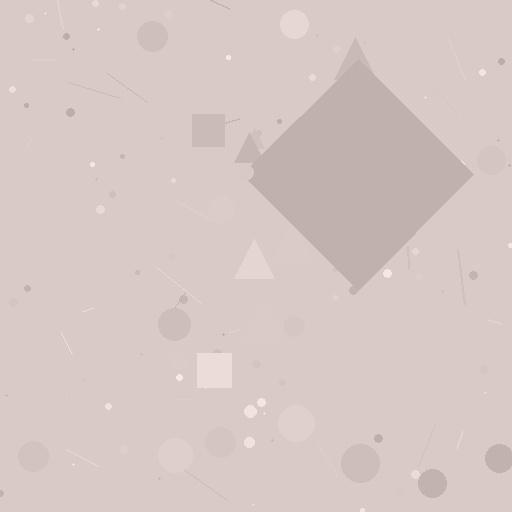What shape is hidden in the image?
A diamond is hidden in the image.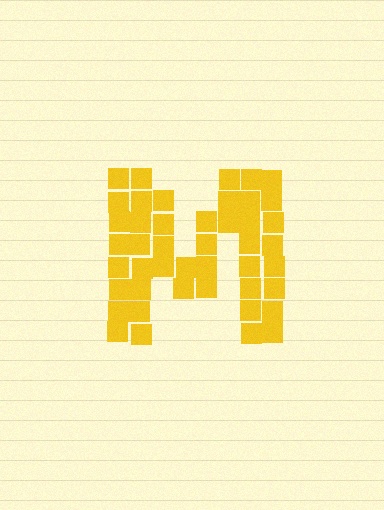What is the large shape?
The large shape is the letter M.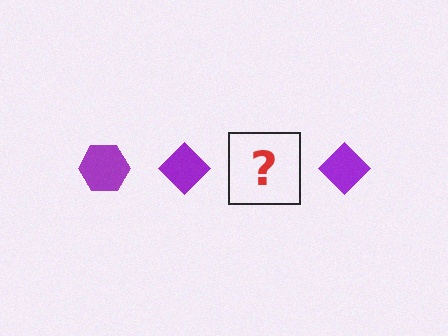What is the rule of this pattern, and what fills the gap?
The rule is that the pattern cycles through hexagon, diamond shapes in purple. The gap should be filled with a purple hexagon.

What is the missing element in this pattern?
The missing element is a purple hexagon.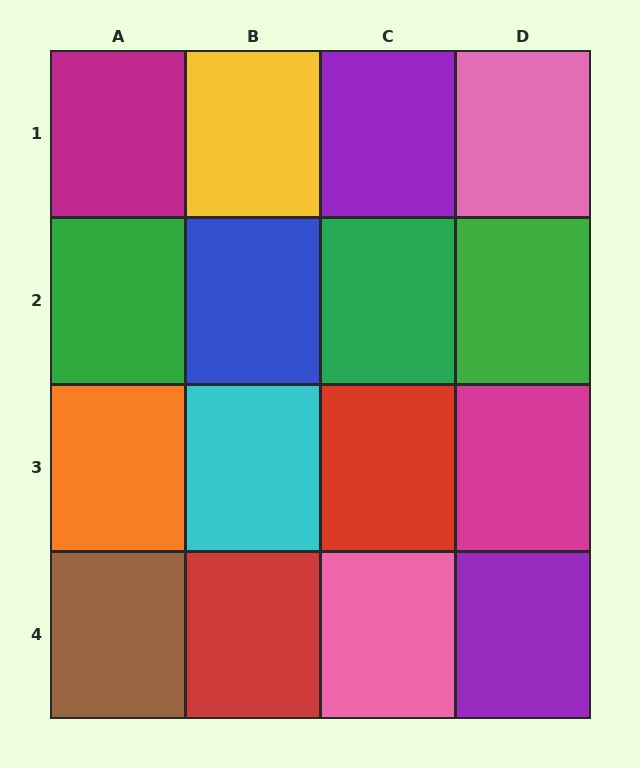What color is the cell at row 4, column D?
Purple.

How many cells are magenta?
2 cells are magenta.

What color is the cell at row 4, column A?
Brown.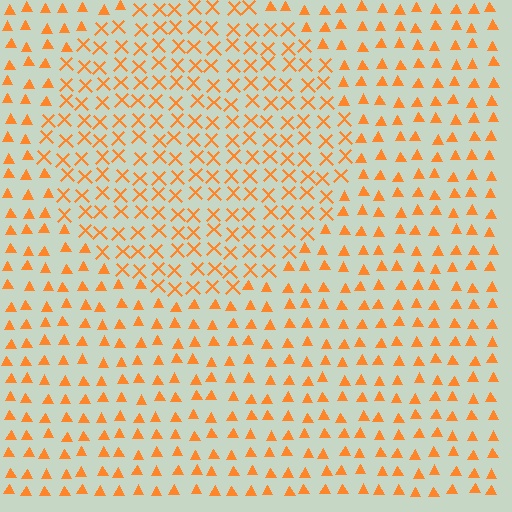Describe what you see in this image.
The image is filled with small orange elements arranged in a uniform grid. A circle-shaped region contains X marks, while the surrounding area contains triangles. The boundary is defined purely by the change in element shape.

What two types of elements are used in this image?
The image uses X marks inside the circle region and triangles outside it.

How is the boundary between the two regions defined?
The boundary is defined by a change in element shape: X marks inside vs. triangles outside. All elements share the same color and spacing.